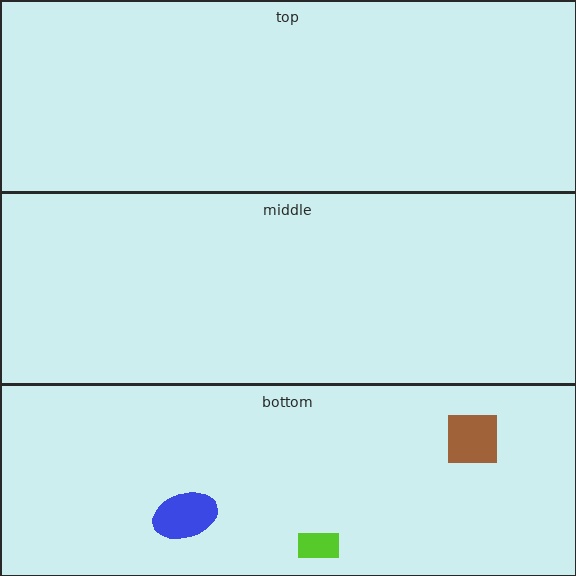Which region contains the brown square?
The bottom region.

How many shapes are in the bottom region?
3.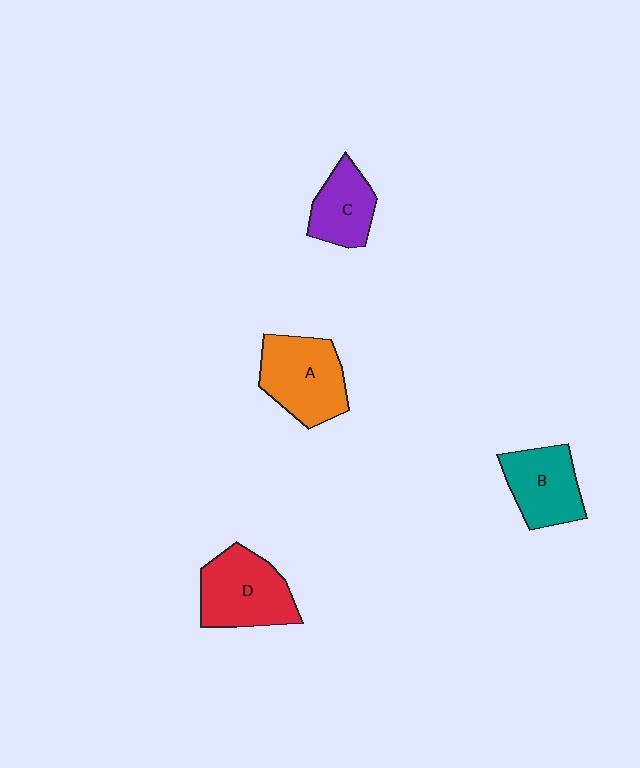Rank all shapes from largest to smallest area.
From largest to smallest: D (red), A (orange), B (teal), C (purple).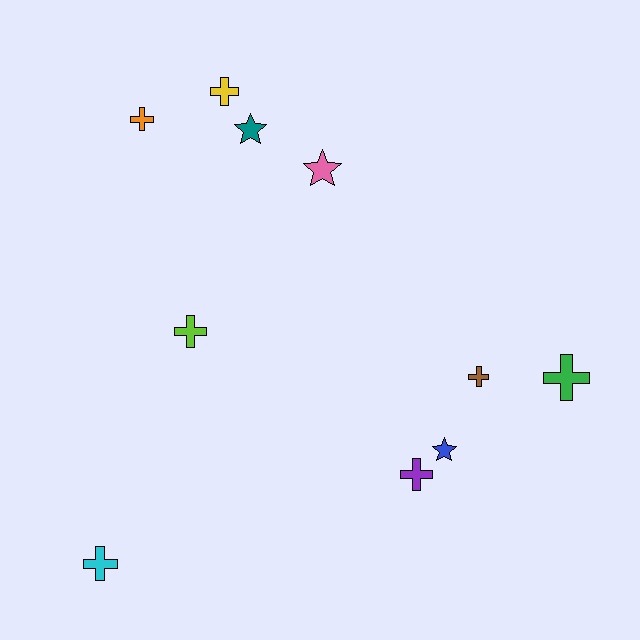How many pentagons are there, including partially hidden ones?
There are no pentagons.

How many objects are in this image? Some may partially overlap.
There are 10 objects.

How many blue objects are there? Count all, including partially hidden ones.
There is 1 blue object.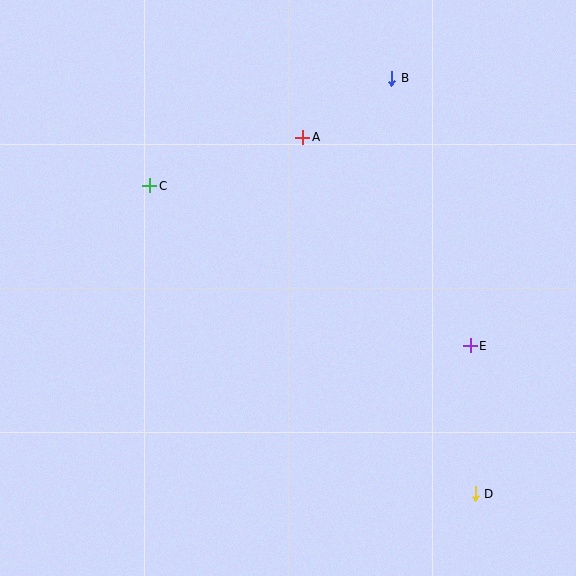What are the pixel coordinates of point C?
Point C is at (150, 186).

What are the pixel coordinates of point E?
Point E is at (470, 346).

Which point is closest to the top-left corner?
Point C is closest to the top-left corner.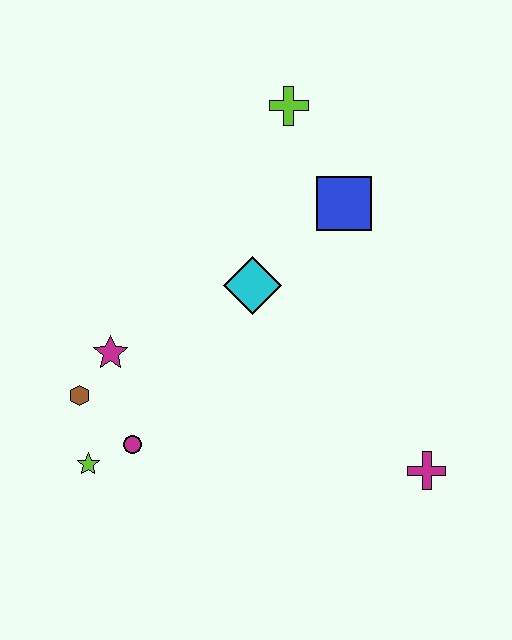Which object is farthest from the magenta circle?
The lime cross is farthest from the magenta circle.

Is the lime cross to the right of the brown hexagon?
Yes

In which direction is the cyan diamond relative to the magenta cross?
The cyan diamond is above the magenta cross.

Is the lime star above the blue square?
No